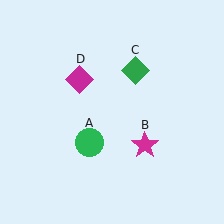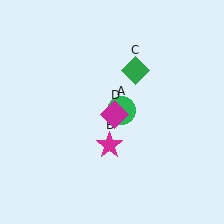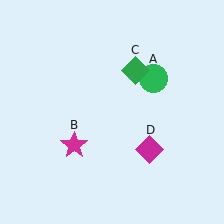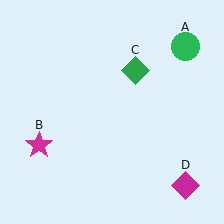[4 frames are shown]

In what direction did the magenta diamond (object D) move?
The magenta diamond (object D) moved down and to the right.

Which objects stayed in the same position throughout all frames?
Green diamond (object C) remained stationary.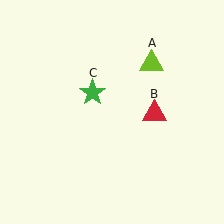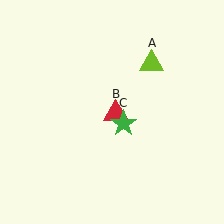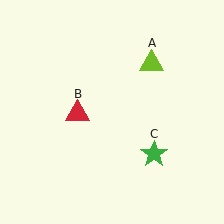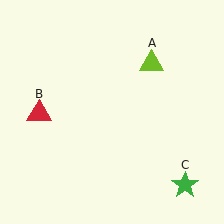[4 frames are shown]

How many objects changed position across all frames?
2 objects changed position: red triangle (object B), green star (object C).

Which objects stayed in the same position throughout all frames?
Lime triangle (object A) remained stationary.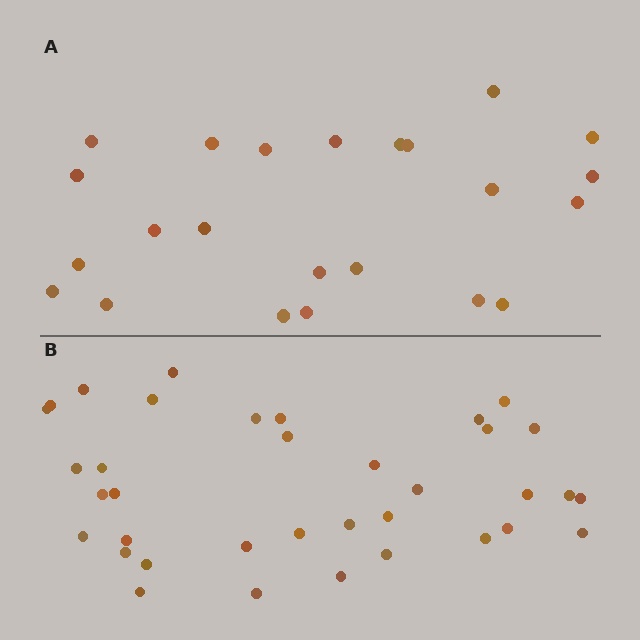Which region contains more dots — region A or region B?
Region B (the bottom region) has more dots.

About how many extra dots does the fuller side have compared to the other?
Region B has approximately 15 more dots than region A.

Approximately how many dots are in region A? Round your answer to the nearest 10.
About 20 dots. (The exact count is 23, which rounds to 20.)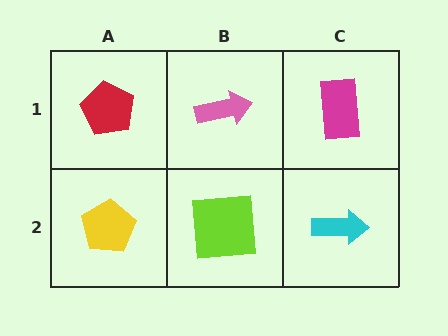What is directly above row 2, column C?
A magenta rectangle.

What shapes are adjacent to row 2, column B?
A pink arrow (row 1, column B), a yellow pentagon (row 2, column A), a cyan arrow (row 2, column C).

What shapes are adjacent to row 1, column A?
A yellow pentagon (row 2, column A), a pink arrow (row 1, column B).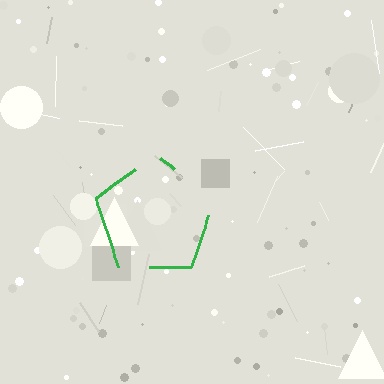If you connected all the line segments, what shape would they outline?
They would outline a pentagon.